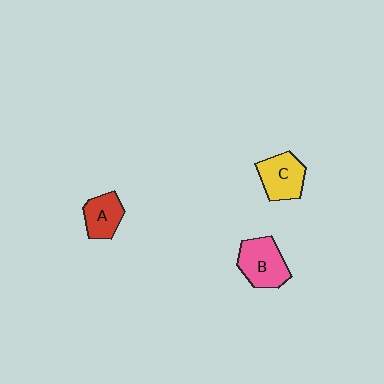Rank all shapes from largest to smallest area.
From largest to smallest: B (pink), C (yellow), A (red).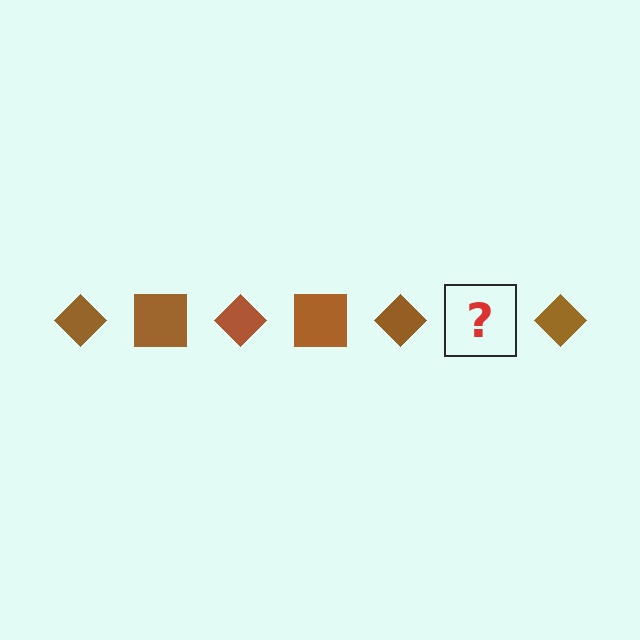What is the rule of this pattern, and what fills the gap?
The rule is that the pattern cycles through diamond, square shapes in brown. The gap should be filled with a brown square.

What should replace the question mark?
The question mark should be replaced with a brown square.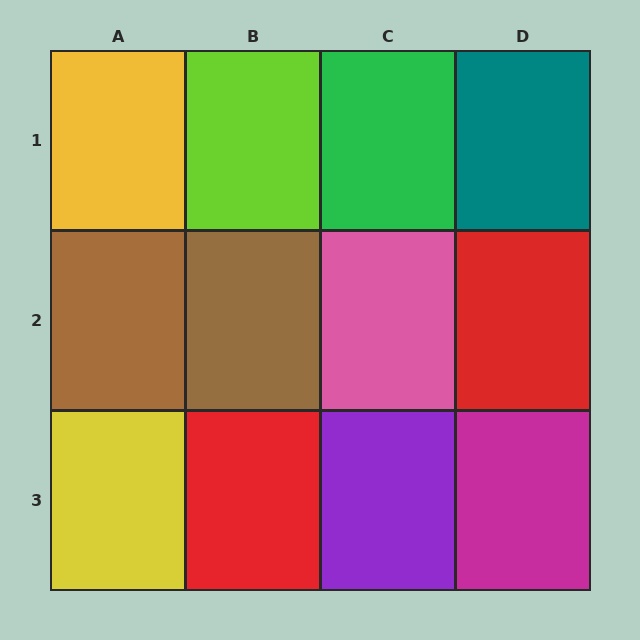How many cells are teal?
1 cell is teal.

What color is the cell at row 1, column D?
Teal.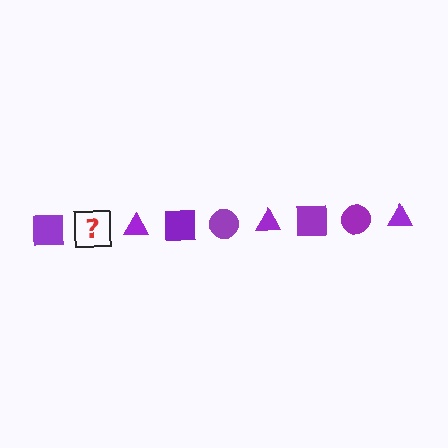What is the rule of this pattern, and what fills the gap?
The rule is that the pattern cycles through square, circle, triangle shapes in purple. The gap should be filled with a purple circle.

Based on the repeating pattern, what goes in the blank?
The blank should be a purple circle.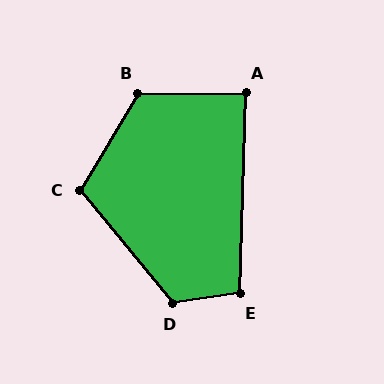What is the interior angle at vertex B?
Approximately 121 degrees (obtuse).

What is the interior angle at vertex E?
Approximately 99 degrees (obtuse).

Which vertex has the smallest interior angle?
A, at approximately 88 degrees.